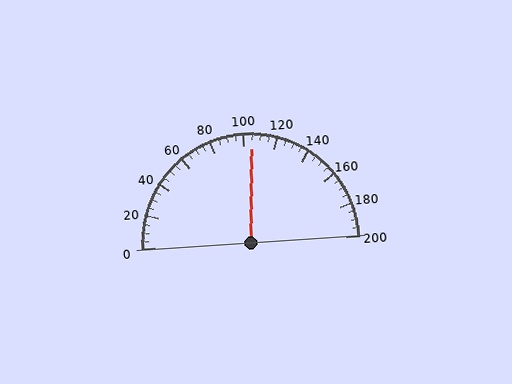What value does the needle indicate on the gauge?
The needle indicates approximately 105.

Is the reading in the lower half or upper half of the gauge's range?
The reading is in the upper half of the range (0 to 200).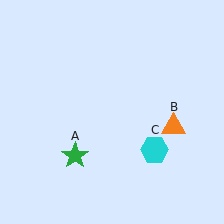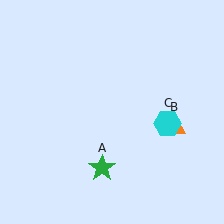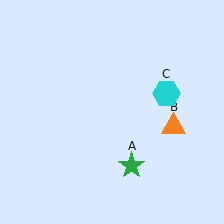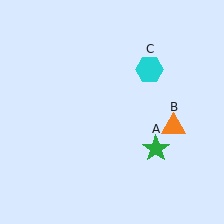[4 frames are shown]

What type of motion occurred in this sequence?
The green star (object A), cyan hexagon (object C) rotated counterclockwise around the center of the scene.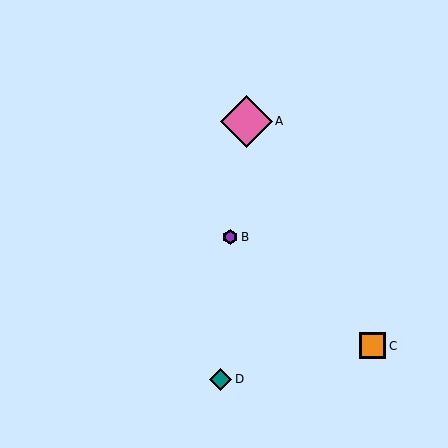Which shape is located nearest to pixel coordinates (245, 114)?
The pink diamond (labeled A) at (246, 121) is nearest to that location.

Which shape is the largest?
The pink diamond (labeled A) is the largest.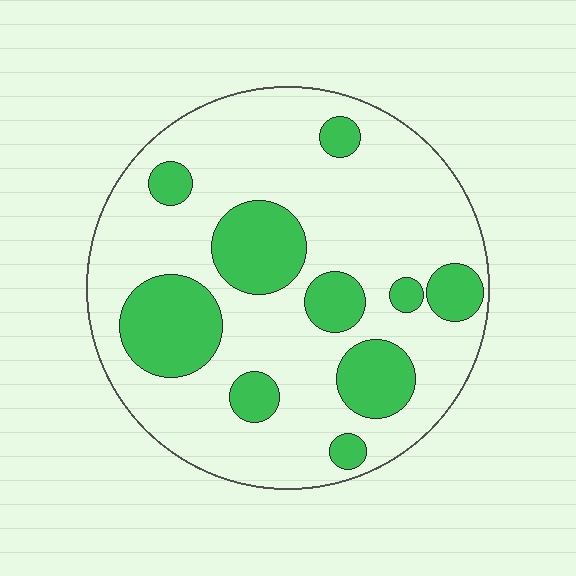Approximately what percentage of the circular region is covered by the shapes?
Approximately 25%.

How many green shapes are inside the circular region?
10.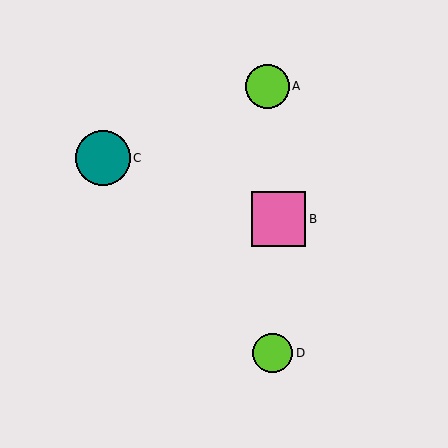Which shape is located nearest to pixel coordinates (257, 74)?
The lime circle (labeled A) at (267, 86) is nearest to that location.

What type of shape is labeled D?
Shape D is a lime circle.